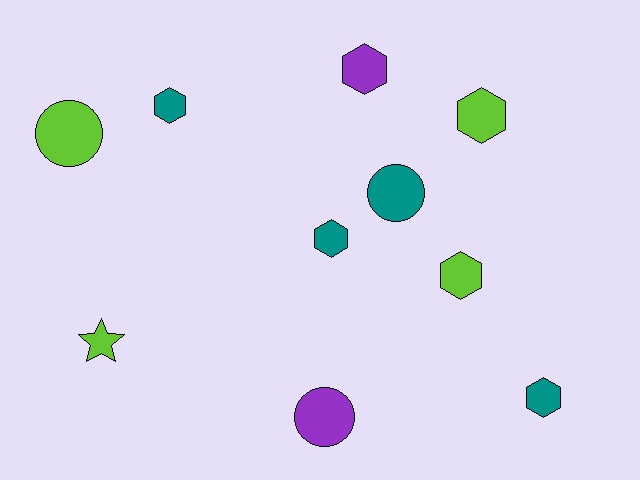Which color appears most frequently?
Lime, with 4 objects.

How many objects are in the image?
There are 10 objects.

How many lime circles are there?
There is 1 lime circle.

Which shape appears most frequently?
Hexagon, with 6 objects.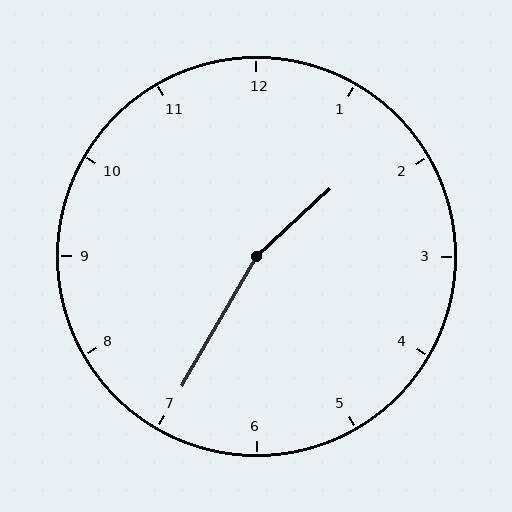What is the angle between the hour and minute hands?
Approximately 162 degrees.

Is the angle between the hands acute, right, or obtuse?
It is obtuse.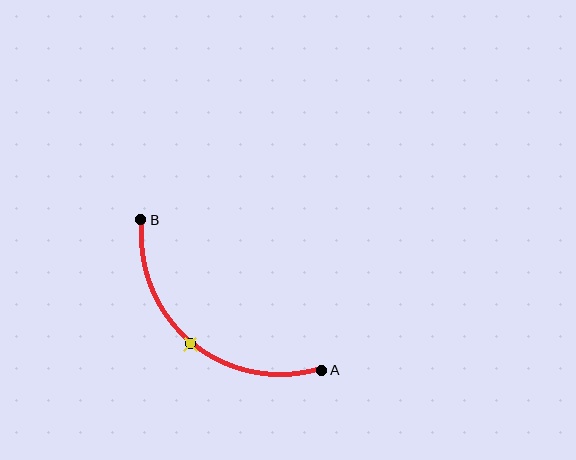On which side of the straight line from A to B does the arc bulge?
The arc bulges below and to the left of the straight line connecting A and B.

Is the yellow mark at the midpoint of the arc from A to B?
Yes. The yellow mark lies on the arc at equal arc-length from both A and B — it is the arc midpoint.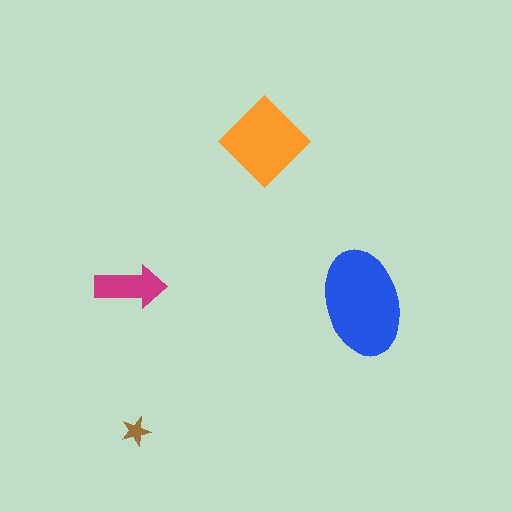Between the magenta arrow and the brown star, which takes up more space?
The magenta arrow.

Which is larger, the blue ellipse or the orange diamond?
The blue ellipse.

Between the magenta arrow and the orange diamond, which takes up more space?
The orange diamond.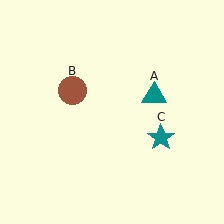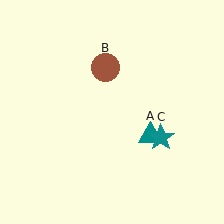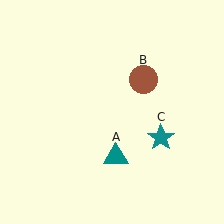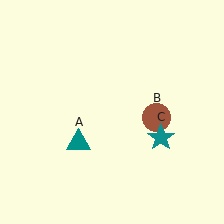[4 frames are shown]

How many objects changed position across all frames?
2 objects changed position: teal triangle (object A), brown circle (object B).